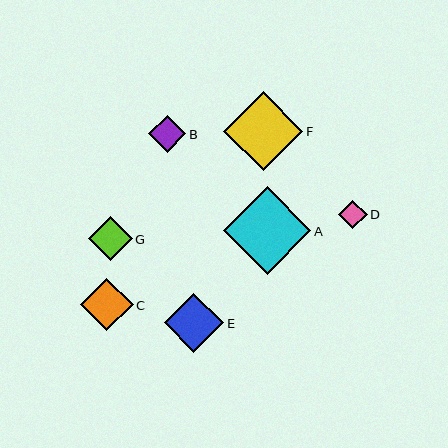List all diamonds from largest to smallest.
From largest to smallest: A, F, E, C, G, B, D.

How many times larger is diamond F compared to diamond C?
Diamond F is approximately 1.5 times the size of diamond C.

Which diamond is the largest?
Diamond A is the largest with a size of approximately 88 pixels.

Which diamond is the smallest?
Diamond D is the smallest with a size of approximately 28 pixels.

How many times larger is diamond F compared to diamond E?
Diamond F is approximately 1.3 times the size of diamond E.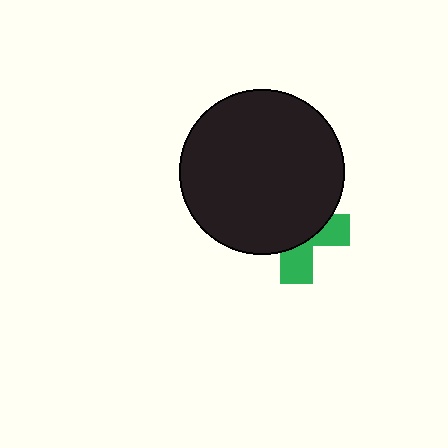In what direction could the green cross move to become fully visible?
The green cross could move down. That would shift it out from behind the black circle entirely.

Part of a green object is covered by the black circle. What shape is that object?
It is a cross.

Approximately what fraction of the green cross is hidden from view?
Roughly 64% of the green cross is hidden behind the black circle.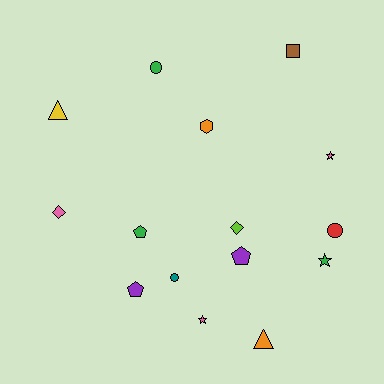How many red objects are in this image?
There is 1 red object.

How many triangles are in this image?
There are 2 triangles.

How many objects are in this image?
There are 15 objects.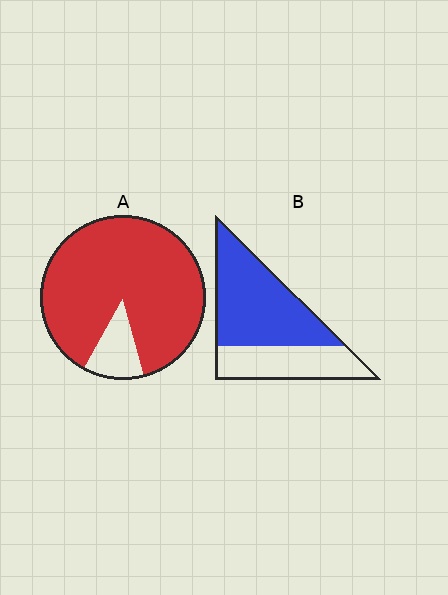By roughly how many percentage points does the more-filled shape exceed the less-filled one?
By roughly 25 percentage points (A over B).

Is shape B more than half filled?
Yes.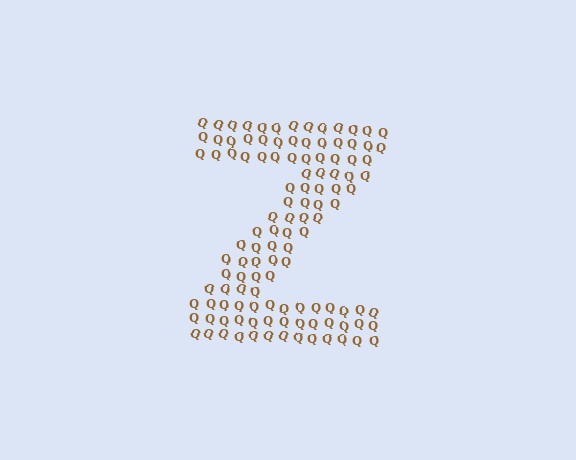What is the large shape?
The large shape is the letter Z.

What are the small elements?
The small elements are letter Q's.